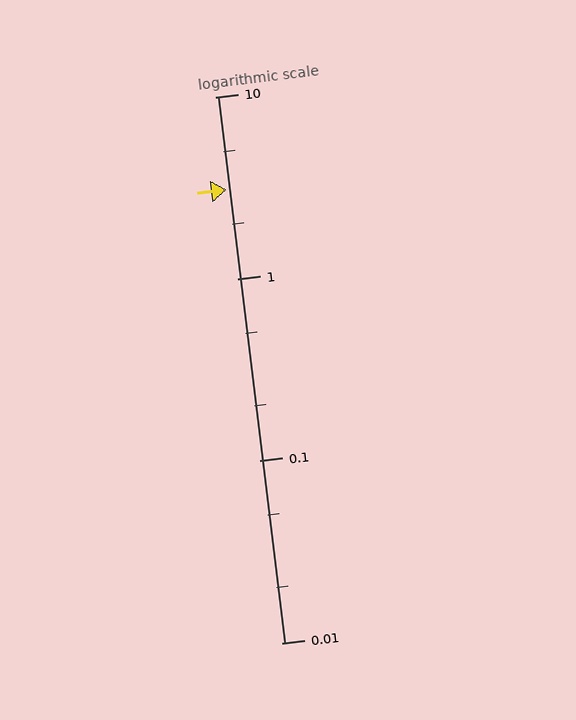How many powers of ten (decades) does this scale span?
The scale spans 3 decades, from 0.01 to 10.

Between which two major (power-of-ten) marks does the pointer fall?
The pointer is between 1 and 10.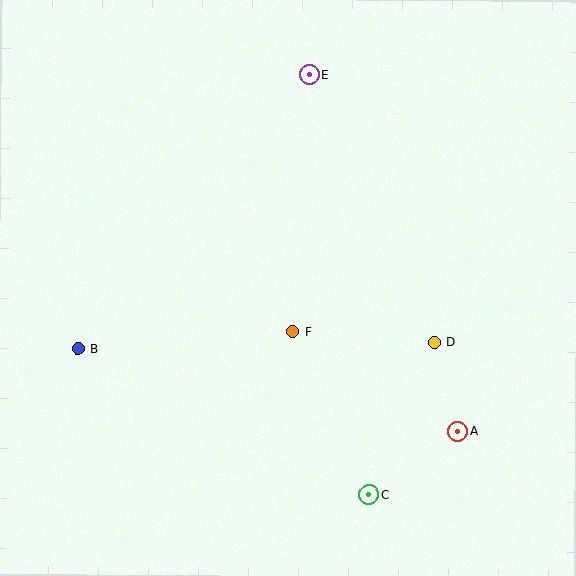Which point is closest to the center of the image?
Point F at (292, 332) is closest to the center.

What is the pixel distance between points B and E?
The distance between B and E is 358 pixels.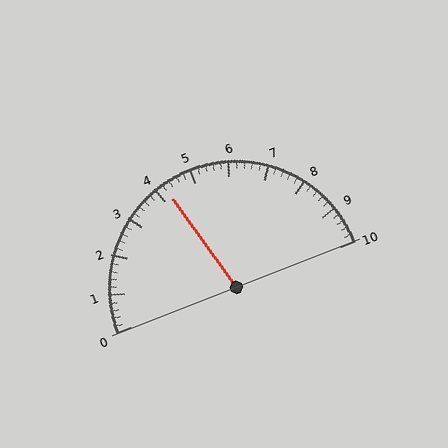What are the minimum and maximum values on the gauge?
The gauge ranges from 0 to 10.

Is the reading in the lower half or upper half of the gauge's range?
The reading is in the lower half of the range (0 to 10).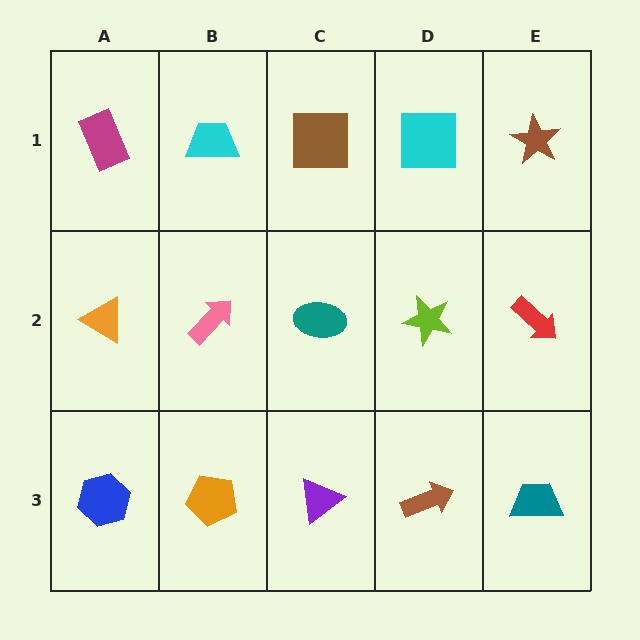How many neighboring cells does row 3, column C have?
3.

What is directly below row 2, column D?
A brown arrow.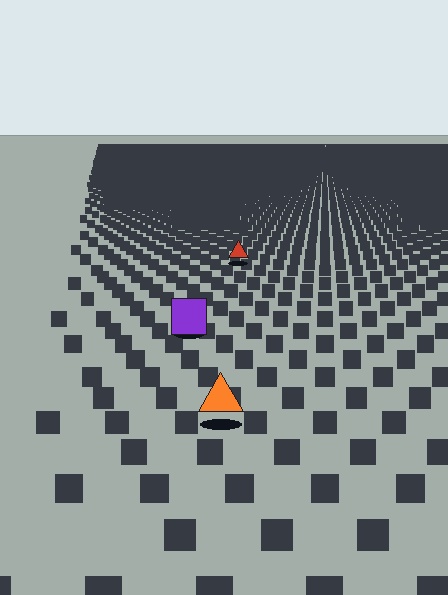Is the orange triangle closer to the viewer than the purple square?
Yes. The orange triangle is closer — you can tell from the texture gradient: the ground texture is coarser near it.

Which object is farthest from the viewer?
The red triangle is farthest from the viewer. It appears smaller and the ground texture around it is denser.